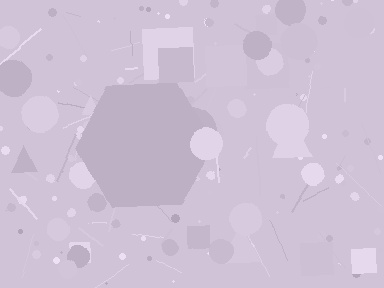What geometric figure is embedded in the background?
A hexagon is embedded in the background.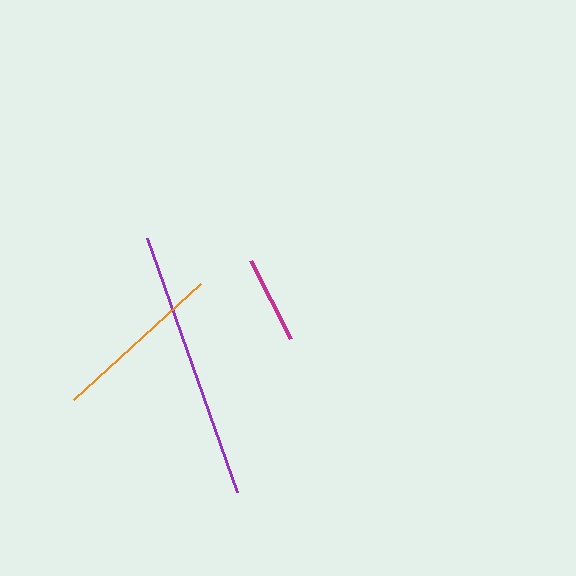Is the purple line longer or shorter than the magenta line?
The purple line is longer than the magenta line.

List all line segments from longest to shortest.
From longest to shortest: purple, orange, magenta.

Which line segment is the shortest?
The magenta line is the shortest at approximately 88 pixels.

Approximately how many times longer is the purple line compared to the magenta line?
The purple line is approximately 3.1 times the length of the magenta line.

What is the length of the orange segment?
The orange segment is approximately 171 pixels long.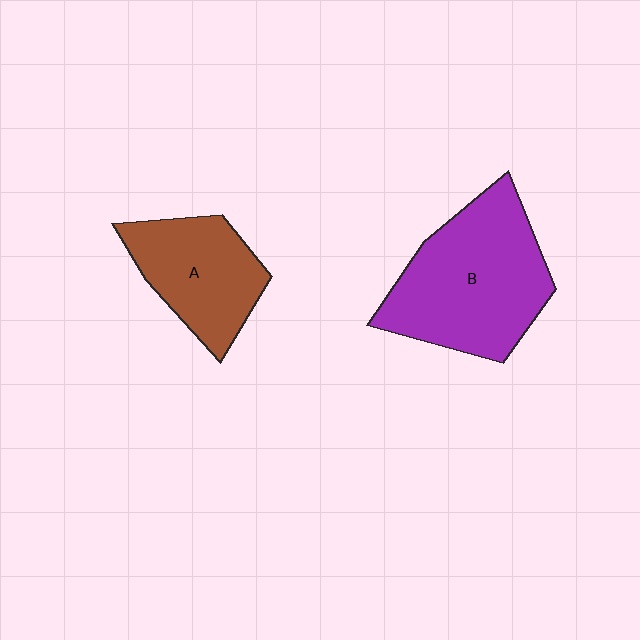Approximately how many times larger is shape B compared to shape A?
Approximately 1.6 times.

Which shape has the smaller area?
Shape A (brown).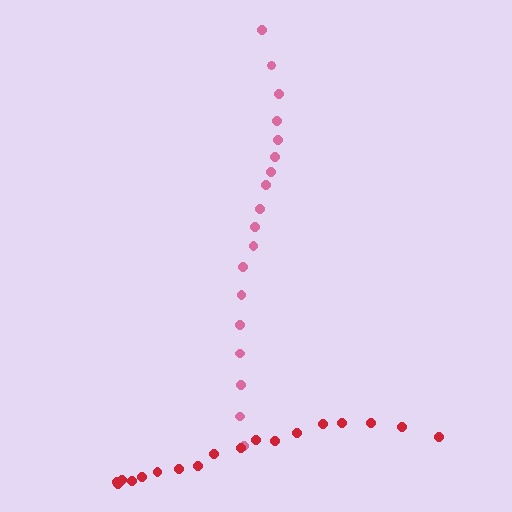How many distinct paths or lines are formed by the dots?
There are 2 distinct paths.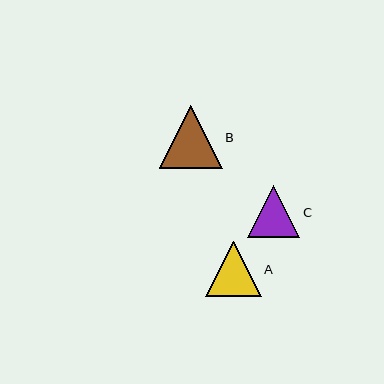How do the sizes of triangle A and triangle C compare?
Triangle A and triangle C are approximately the same size.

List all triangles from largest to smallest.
From largest to smallest: B, A, C.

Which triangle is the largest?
Triangle B is the largest with a size of approximately 63 pixels.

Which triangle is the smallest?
Triangle C is the smallest with a size of approximately 52 pixels.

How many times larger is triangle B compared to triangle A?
Triangle B is approximately 1.1 times the size of triangle A.